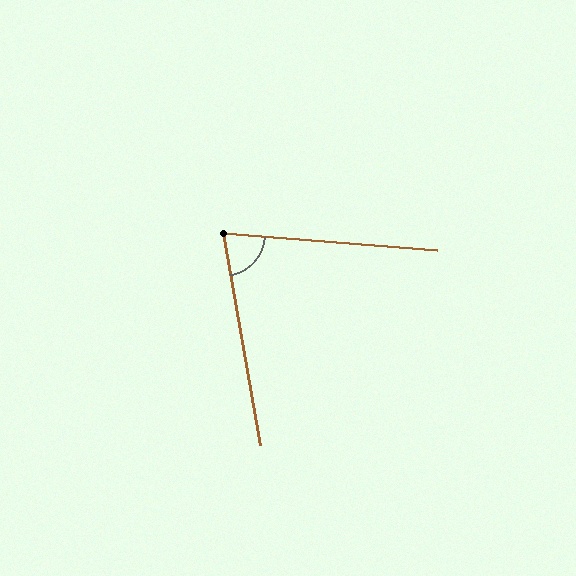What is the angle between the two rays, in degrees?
Approximately 76 degrees.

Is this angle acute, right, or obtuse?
It is acute.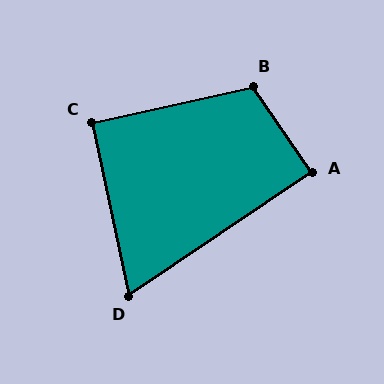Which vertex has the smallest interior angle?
D, at approximately 68 degrees.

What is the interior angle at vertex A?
Approximately 90 degrees (approximately right).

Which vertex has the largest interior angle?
B, at approximately 112 degrees.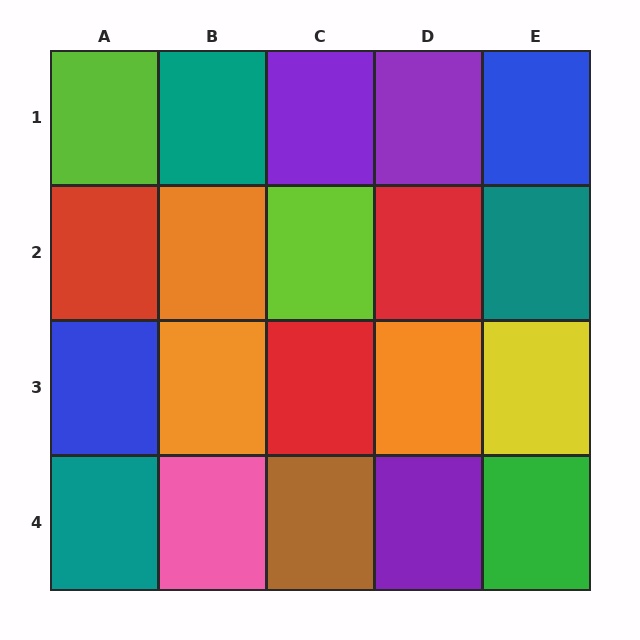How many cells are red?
3 cells are red.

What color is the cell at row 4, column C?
Brown.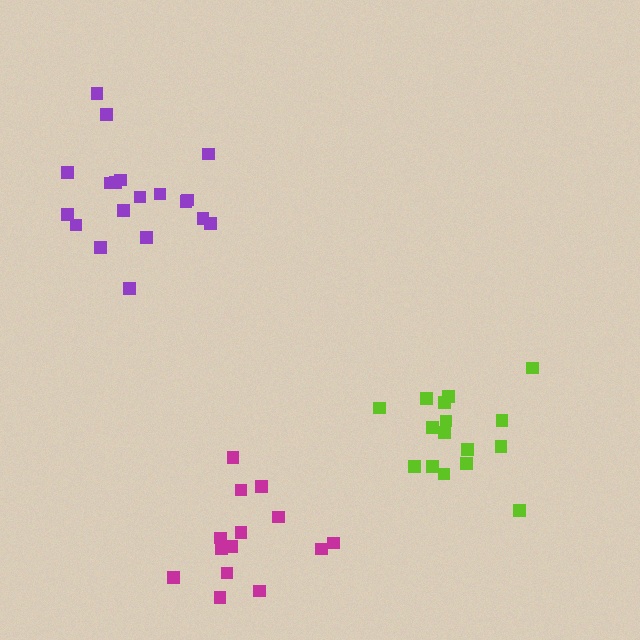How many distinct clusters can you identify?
There are 3 distinct clusters.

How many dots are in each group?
Group 1: 16 dots, Group 2: 19 dots, Group 3: 15 dots (50 total).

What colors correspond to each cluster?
The clusters are colored: lime, purple, magenta.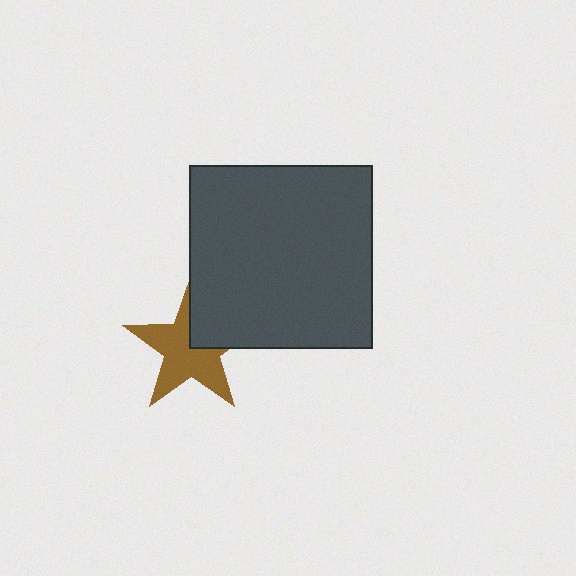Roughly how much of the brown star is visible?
Most of it is visible (roughly 69%).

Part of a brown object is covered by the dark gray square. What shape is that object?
It is a star.